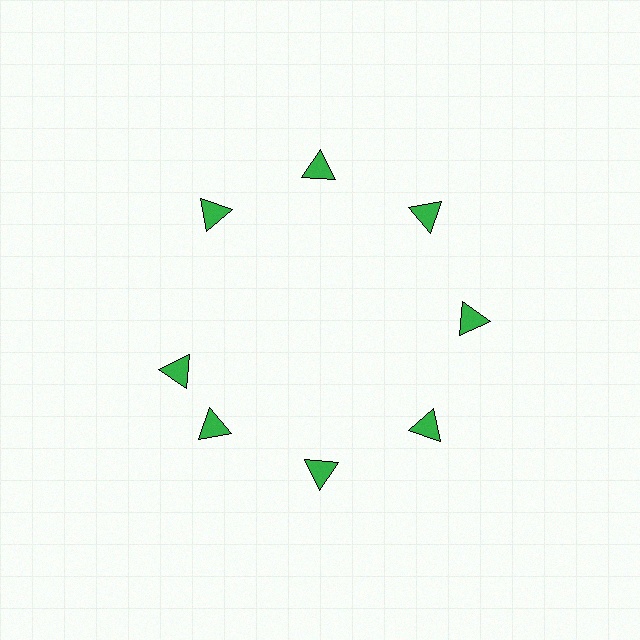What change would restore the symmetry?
The symmetry would be restored by rotating it back into even spacing with its neighbors so that all 8 triangles sit at equal angles and equal distance from the center.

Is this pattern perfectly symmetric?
No. The 8 green triangles are arranged in a ring, but one element near the 9 o'clock position is rotated out of alignment along the ring, breaking the 8-fold rotational symmetry.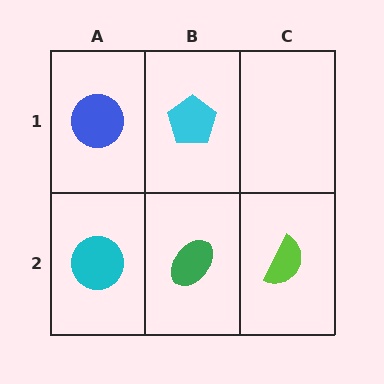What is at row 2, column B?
A green ellipse.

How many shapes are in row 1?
2 shapes.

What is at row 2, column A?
A cyan circle.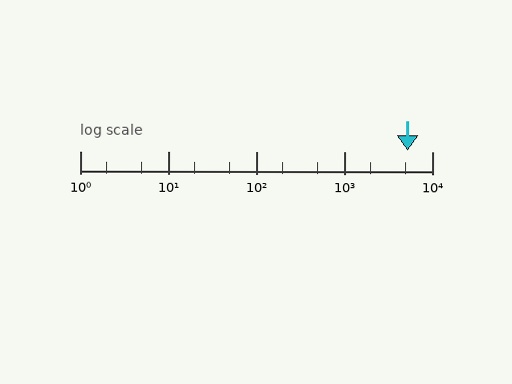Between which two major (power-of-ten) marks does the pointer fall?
The pointer is between 1000 and 10000.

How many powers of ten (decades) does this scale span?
The scale spans 4 decades, from 1 to 10000.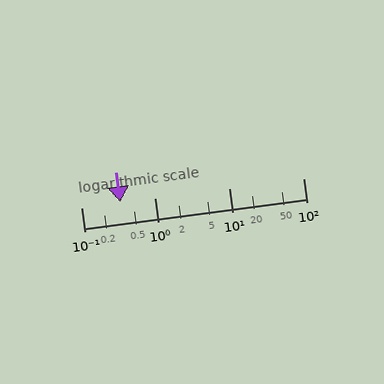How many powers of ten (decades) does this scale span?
The scale spans 3 decades, from 0.1 to 100.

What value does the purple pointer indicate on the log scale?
The pointer indicates approximately 0.34.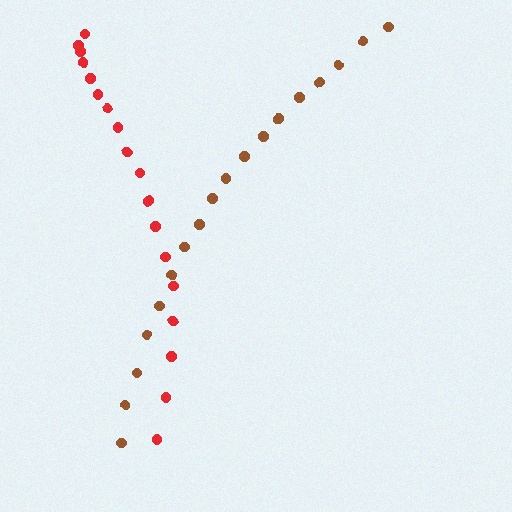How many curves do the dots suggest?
There are 2 distinct paths.